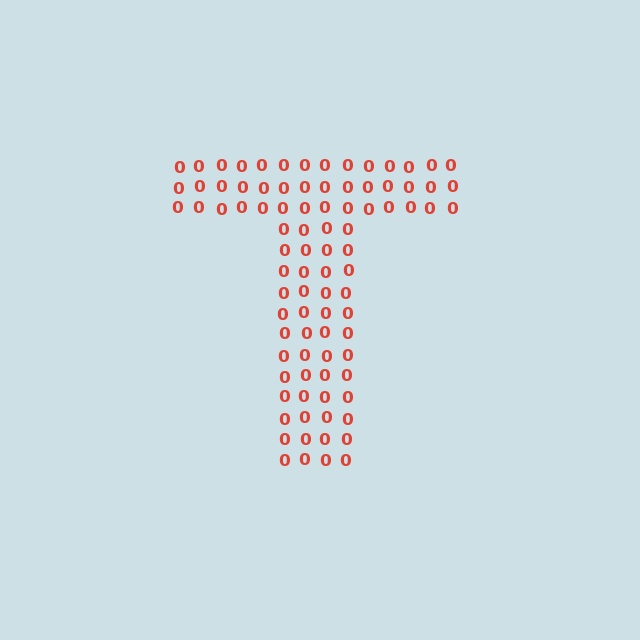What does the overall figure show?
The overall figure shows the letter T.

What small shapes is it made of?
It is made of small digit 0's.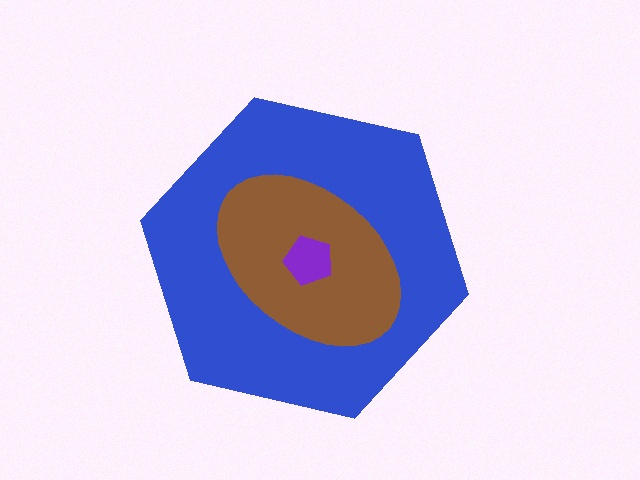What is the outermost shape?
The blue hexagon.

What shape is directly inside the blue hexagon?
The brown ellipse.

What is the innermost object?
The purple pentagon.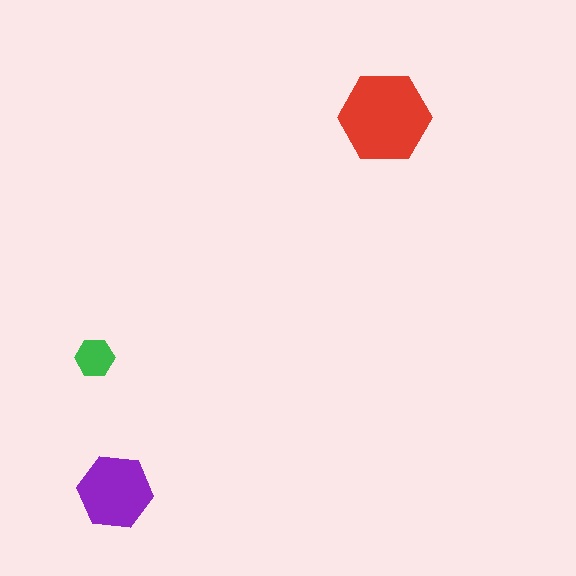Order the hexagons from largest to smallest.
the red one, the purple one, the green one.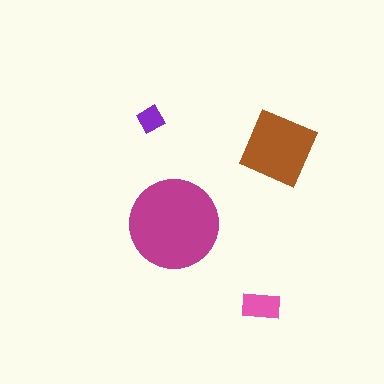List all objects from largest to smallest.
The magenta circle, the brown square, the pink rectangle, the purple diamond.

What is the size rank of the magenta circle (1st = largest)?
1st.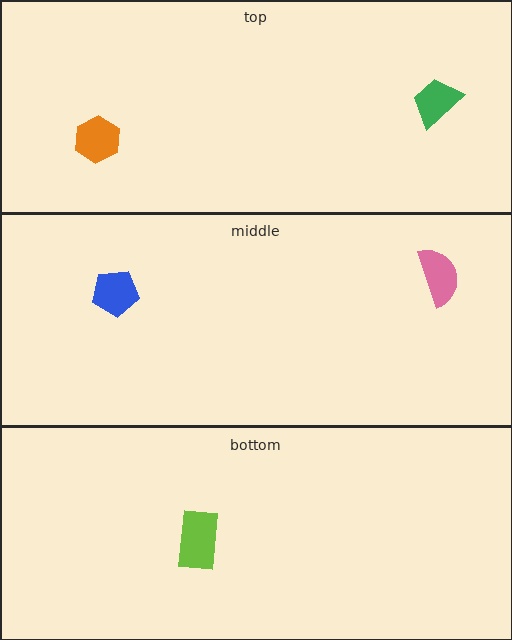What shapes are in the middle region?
The blue pentagon, the pink semicircle.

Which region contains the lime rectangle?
The bottom region.